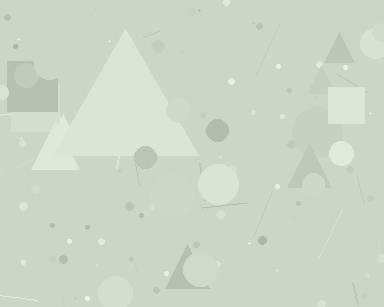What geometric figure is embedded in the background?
A triangle is embedded in the background.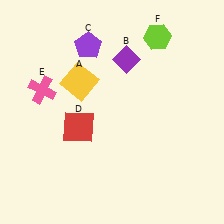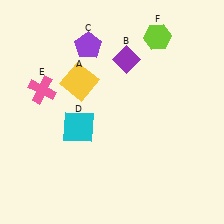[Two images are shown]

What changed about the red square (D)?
In Image 1, D is red. In Image 2, it changed to cyan.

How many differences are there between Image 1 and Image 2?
There is 1 difference between the two images.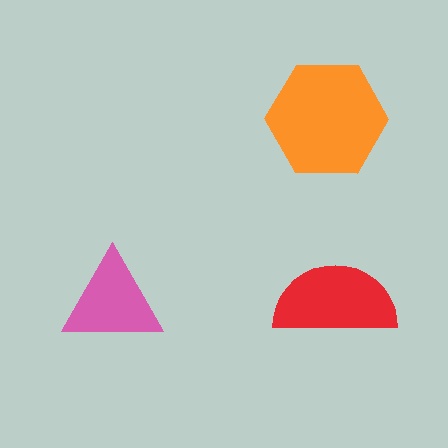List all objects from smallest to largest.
The pink triangle, the red semicircle, the orange hexagon.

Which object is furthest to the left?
The pink triangle is leftmost.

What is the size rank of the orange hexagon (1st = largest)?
1st.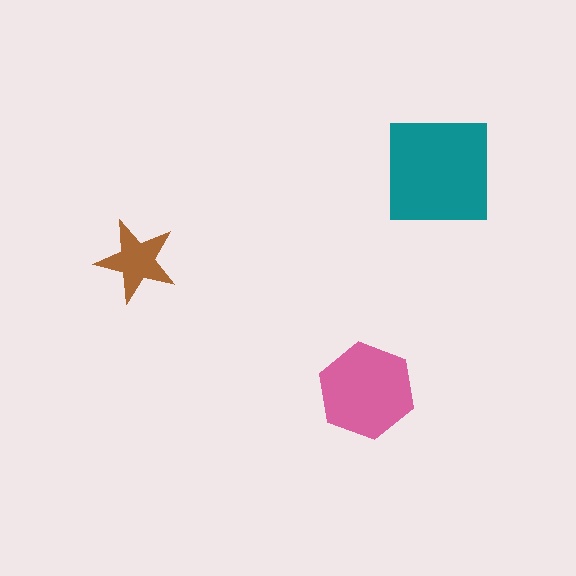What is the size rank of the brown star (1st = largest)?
3rd.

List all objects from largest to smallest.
The teal square, the pink hexagon, the brown star.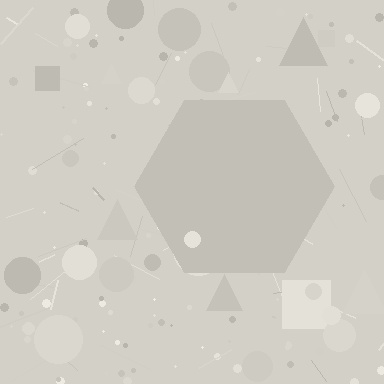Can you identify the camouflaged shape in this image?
The camouflaged shape is a hexagon.